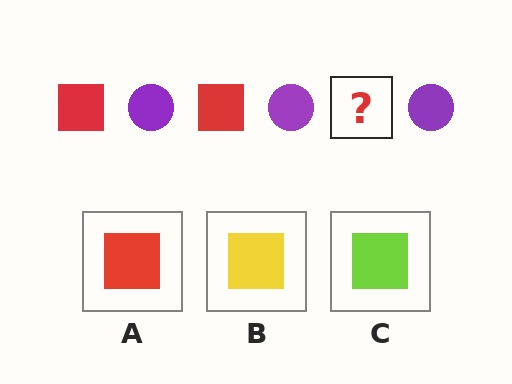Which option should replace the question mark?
Option A.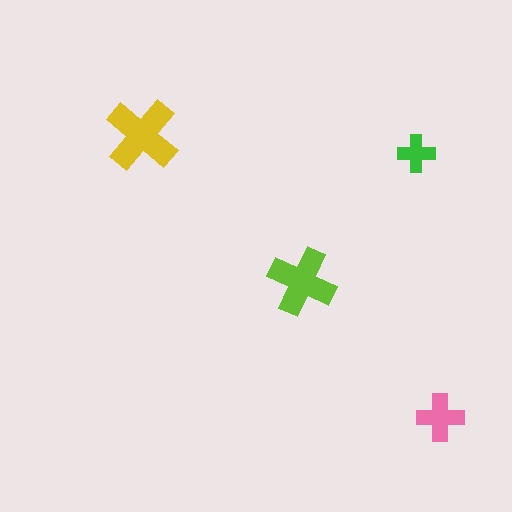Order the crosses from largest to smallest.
the yellow one, the lime one, the pink one, the green one.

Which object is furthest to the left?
The yellow cross is leftmost.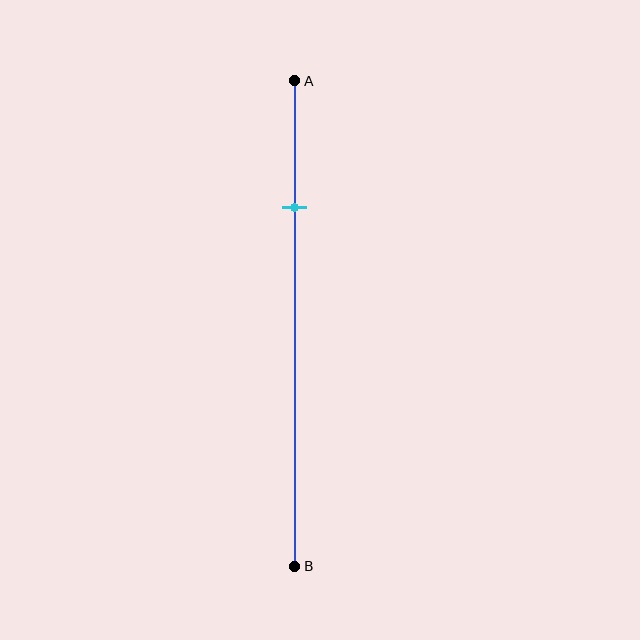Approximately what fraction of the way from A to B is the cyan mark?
The cyan mark is approximately 25% of the way from A to B.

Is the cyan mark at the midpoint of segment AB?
No, the mark is at about 25% from A, not at the 50% midpoint.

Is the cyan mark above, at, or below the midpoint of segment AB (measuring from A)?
The cyan mark is above the midpoint of segment AB.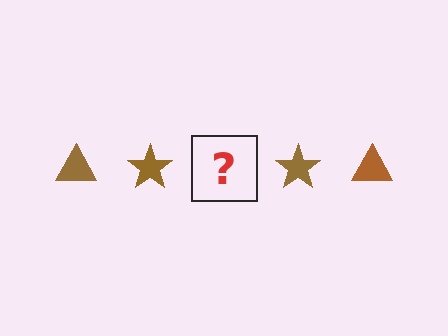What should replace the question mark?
The question mark should be replaced with a brown triangle.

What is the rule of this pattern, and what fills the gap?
The rule is that the pattern cycles through triangle, star shapes in brown. The gap should be filled with a brown triangle.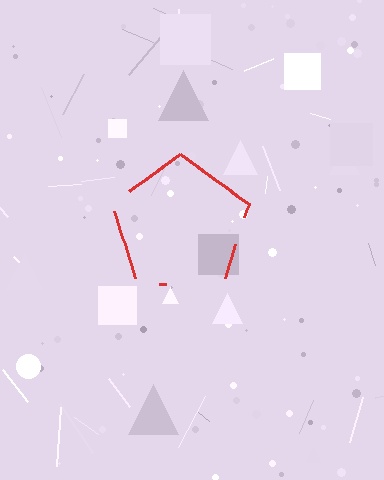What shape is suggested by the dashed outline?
The dashed outline suggests a pentagon.